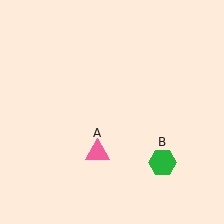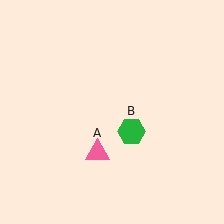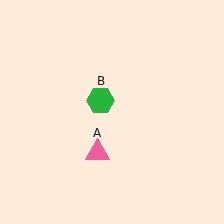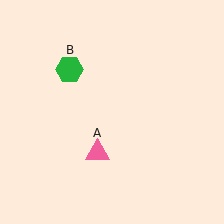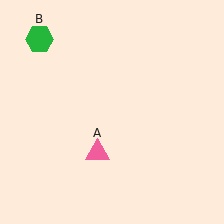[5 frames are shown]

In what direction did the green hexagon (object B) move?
The green hexagon (object B) moved up and to the left.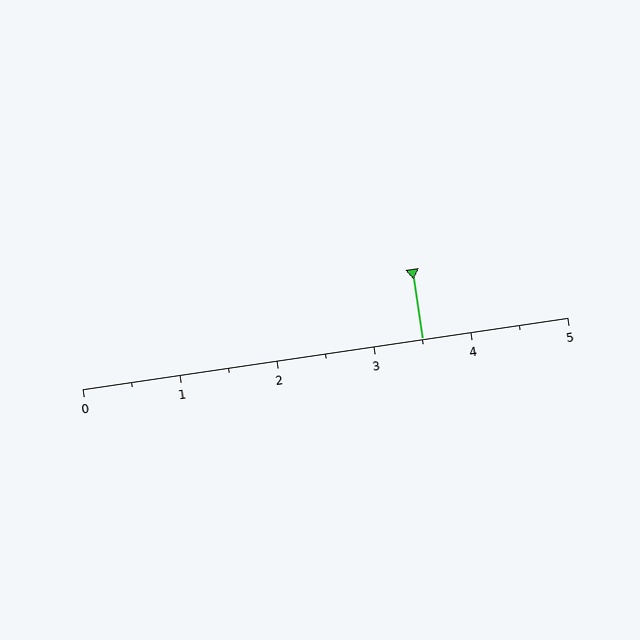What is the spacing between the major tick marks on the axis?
The major ticks are spaced 1 apart.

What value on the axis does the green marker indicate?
The marker indicates approximately 3.5.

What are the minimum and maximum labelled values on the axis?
The axis runs from 0 to 5.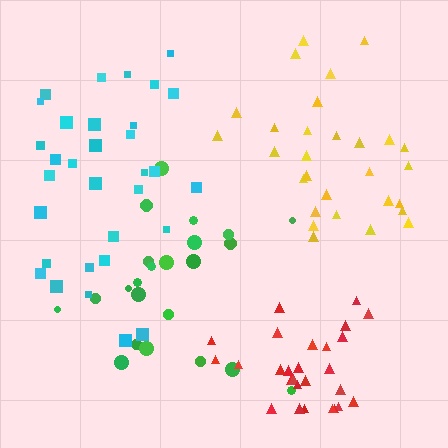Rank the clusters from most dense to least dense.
red, yellow, cyan, green.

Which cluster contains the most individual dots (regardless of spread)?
Cyan (32).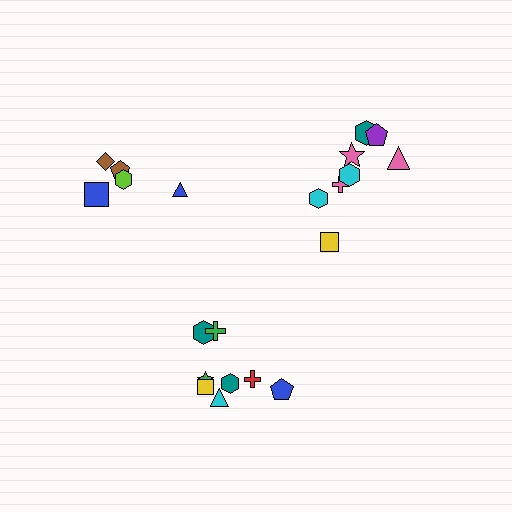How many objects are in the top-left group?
There are 5 objects.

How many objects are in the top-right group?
There are 8 objects.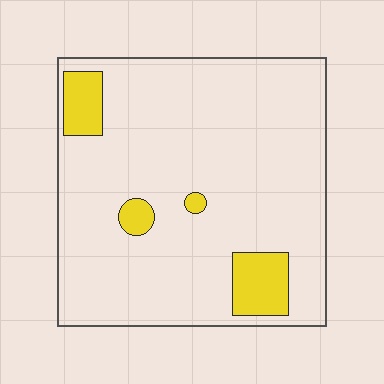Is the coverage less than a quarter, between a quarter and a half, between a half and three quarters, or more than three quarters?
Less than a quarter.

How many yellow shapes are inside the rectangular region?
4.